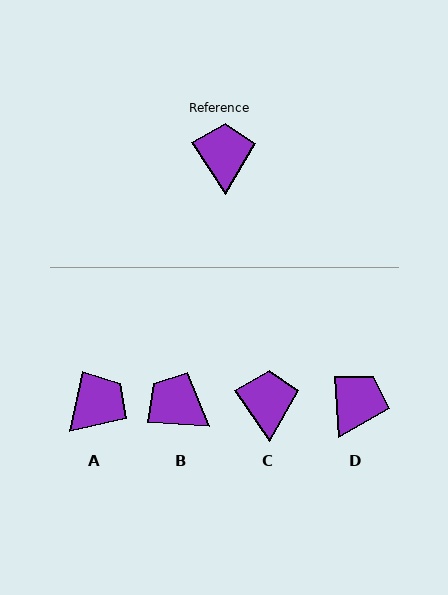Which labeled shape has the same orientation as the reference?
C.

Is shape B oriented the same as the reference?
No, it is off by about 52 degrees.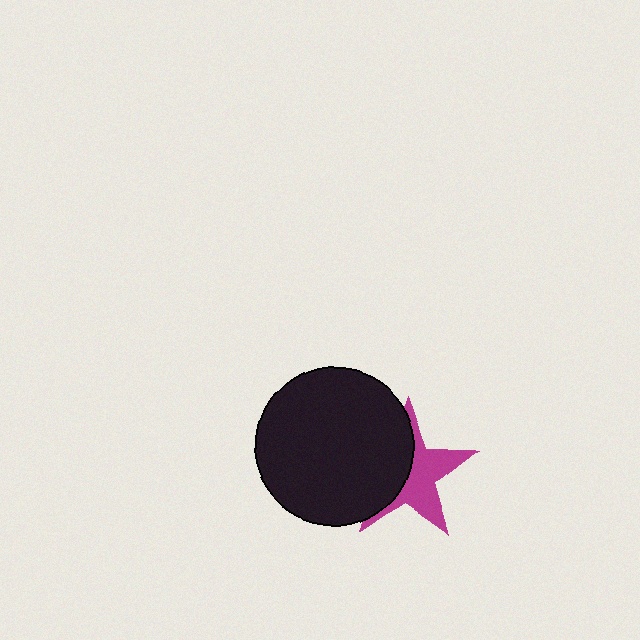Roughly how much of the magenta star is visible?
About half of it is visible (roughly 52%).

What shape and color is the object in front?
The object in front is a black circle.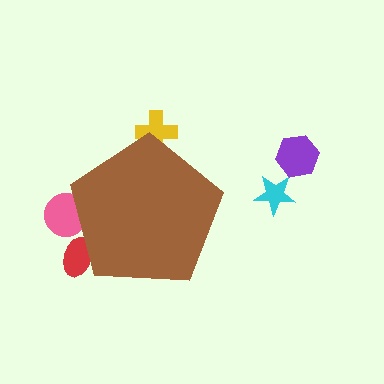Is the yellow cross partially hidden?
Yes, the yellow cross is partially hidden behind the brown pentagon.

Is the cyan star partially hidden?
No, the cyan star is fully visible.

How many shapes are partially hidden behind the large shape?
3 shapes are partially hidden.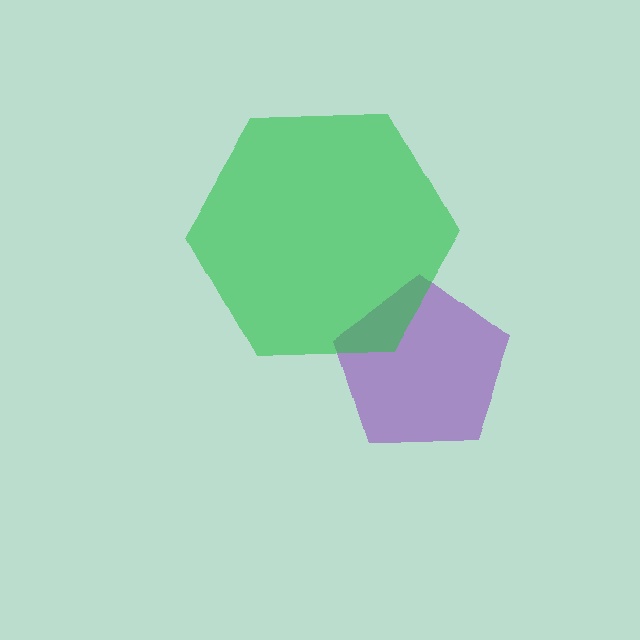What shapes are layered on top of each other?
The layered shapes are: a purple pentagon, a green hexagon.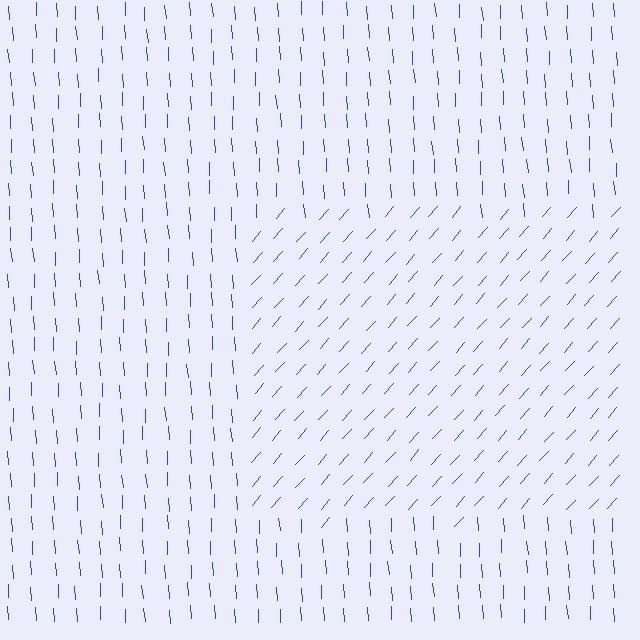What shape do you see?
I see a rectangle.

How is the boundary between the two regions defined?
The boundary is defined purely by a change in line orientation (approximately 45 degrees difference). All lines are the same color and thickness.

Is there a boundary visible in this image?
Yes, there is a texture boundary formed by a change in line orientation.